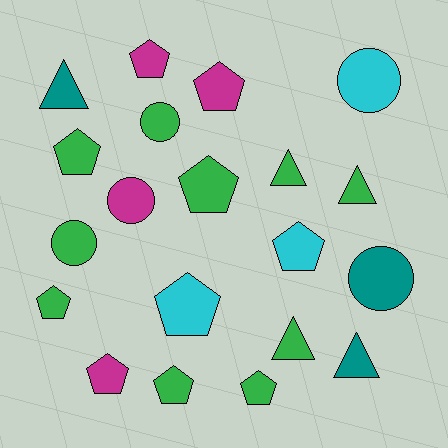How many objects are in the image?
There are 20 objects.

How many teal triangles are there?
There are 2 teal triangles.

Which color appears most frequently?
Green, with 10 objects.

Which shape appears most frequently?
Pentagon, with 10 objects.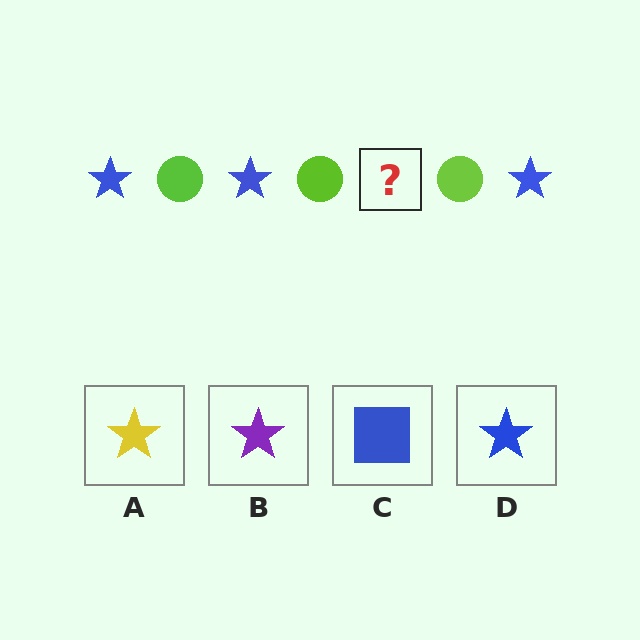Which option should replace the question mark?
Option D.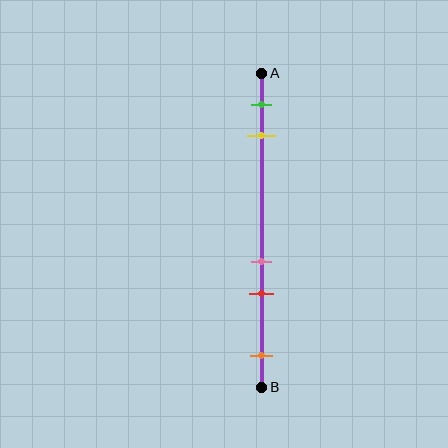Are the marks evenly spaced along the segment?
No, the marks are not evenly spaced.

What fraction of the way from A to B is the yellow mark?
The yellow mark is approximately 20% (0.2) of the way from A to B.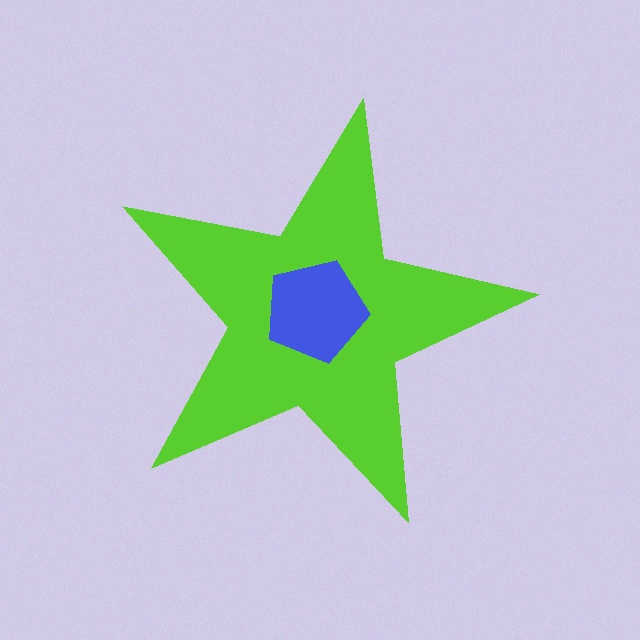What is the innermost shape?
The blue pentagon.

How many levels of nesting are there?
2.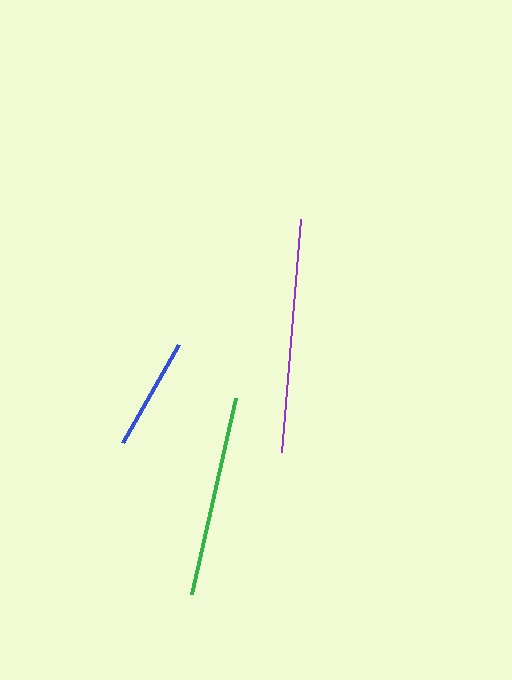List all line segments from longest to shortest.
From longest to shortest: purple, green, blue.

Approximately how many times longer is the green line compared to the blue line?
The green line is approximately 1.8 times the length of the blue line.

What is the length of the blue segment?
The blue segment is approximately 114 pixels long.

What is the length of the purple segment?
The purple segment is approximately 233 pixels long.